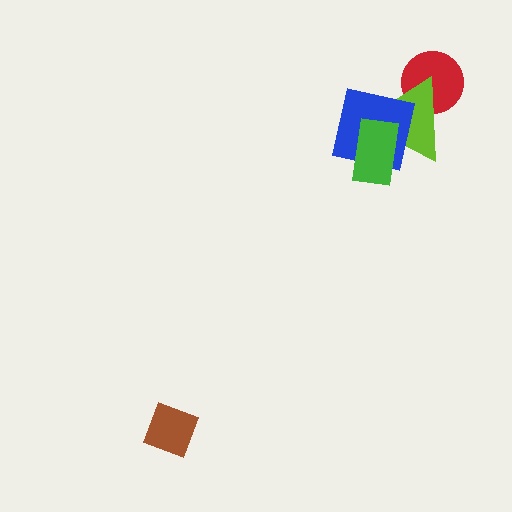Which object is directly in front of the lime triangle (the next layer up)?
The blue square is directly in front of the lime triangle.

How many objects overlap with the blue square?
2 objects overlap with the blue square.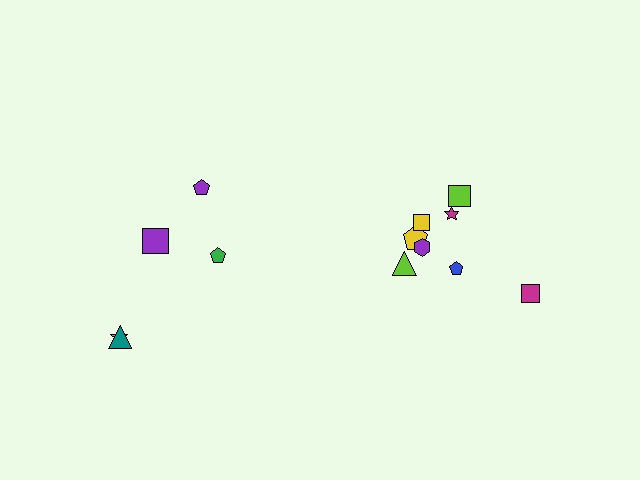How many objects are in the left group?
There are 5 objects.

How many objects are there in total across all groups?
There are 13 objects.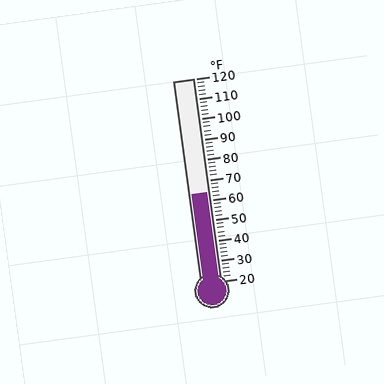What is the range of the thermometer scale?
The thermometer scale ranges from 20°F to 120°F.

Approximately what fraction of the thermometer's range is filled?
The thermometer is filled to approximately 45% of its range.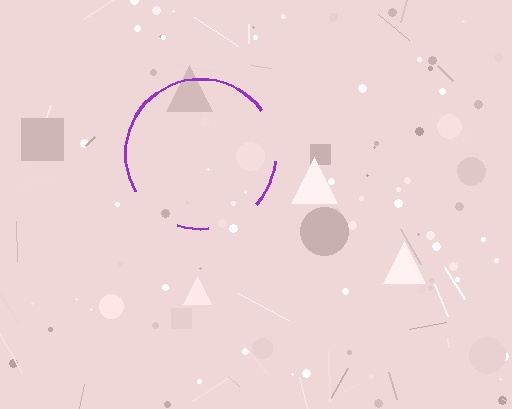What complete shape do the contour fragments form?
The contour fragments form a circle.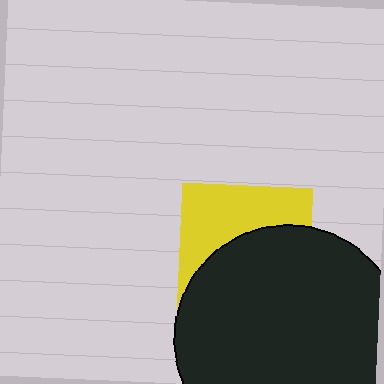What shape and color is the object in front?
The object in front is a black circle.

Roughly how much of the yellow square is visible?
A small part of it is visible (roughly 44%).